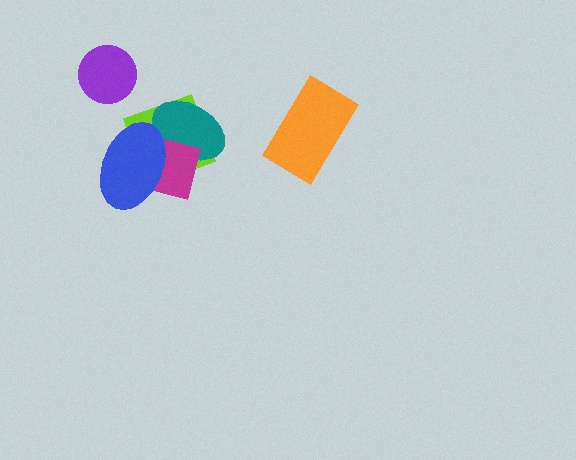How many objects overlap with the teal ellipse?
3 objects overlap with the teal ellipse.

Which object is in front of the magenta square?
The blue ellipse is in front of the magenta square.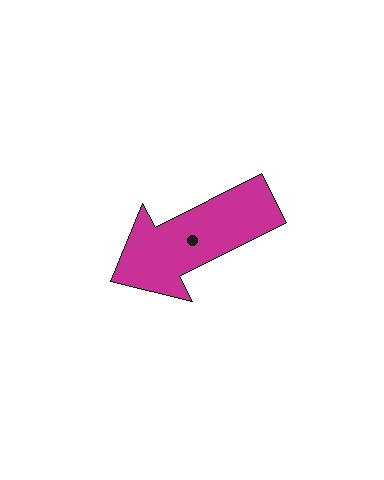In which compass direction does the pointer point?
Southwest.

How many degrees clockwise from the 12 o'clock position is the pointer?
Approximately 243 degrees.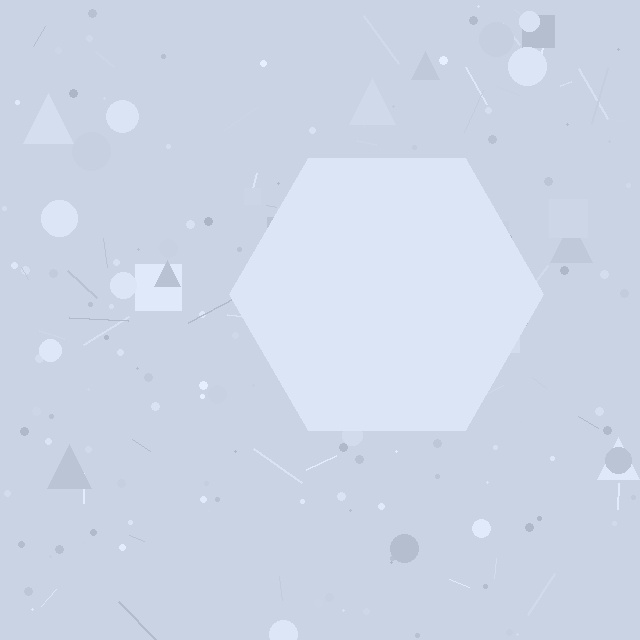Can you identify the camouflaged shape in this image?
The camouflaged shape is a hexagon.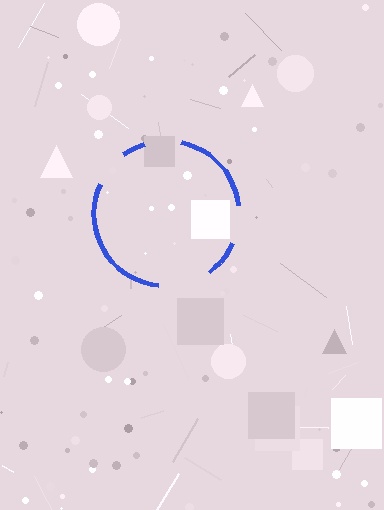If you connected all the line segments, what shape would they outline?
They would outline a circle.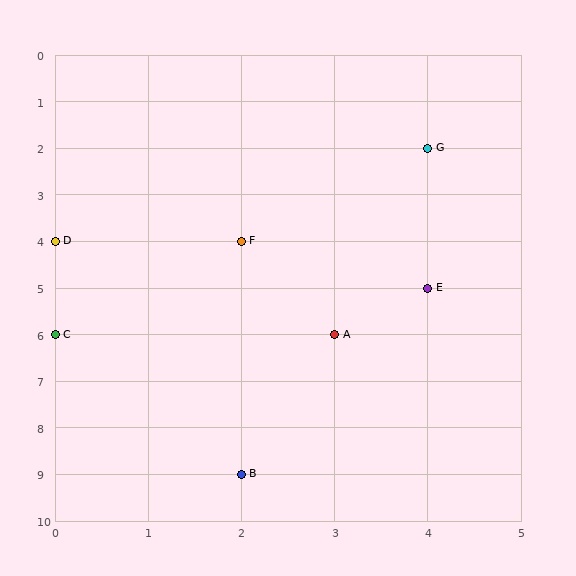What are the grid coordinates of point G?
Point G is at grid coordinates (4, 2).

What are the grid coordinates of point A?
Point A is at grid coordinates (3, 6).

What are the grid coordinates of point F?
Point F is at grid coordinates (2, 4).